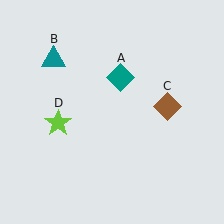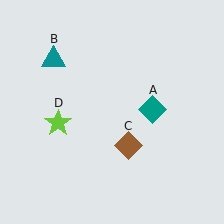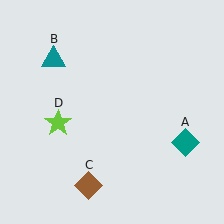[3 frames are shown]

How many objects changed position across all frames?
2 objects changed position: teal diamond (object A), brown diamond (object C).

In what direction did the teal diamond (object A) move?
The teal diamond (object A) moved down and to the right.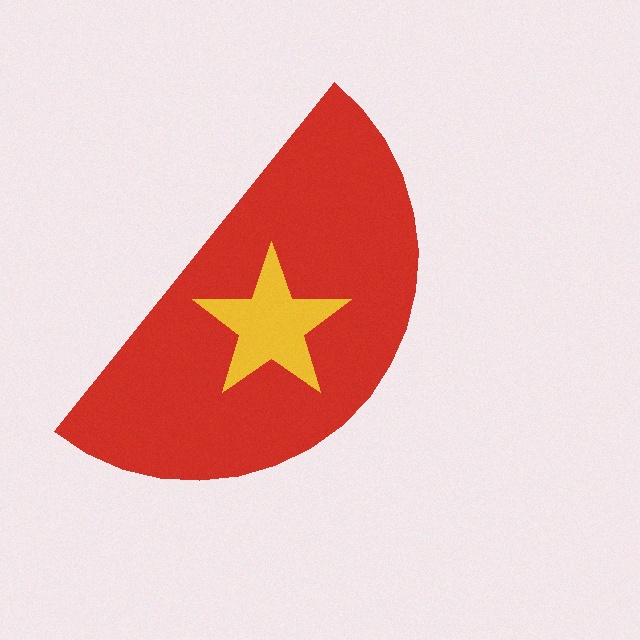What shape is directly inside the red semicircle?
The yellow star.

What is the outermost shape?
The red semicircle.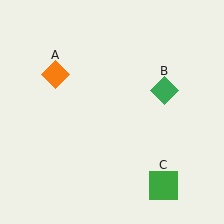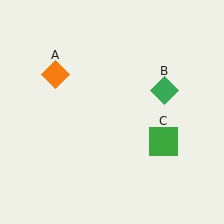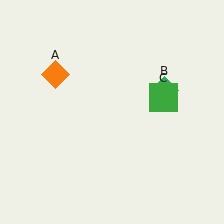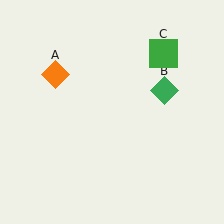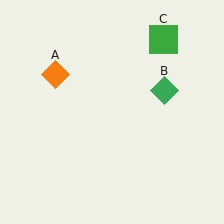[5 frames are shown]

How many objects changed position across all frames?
1 object changed position: green square (object C).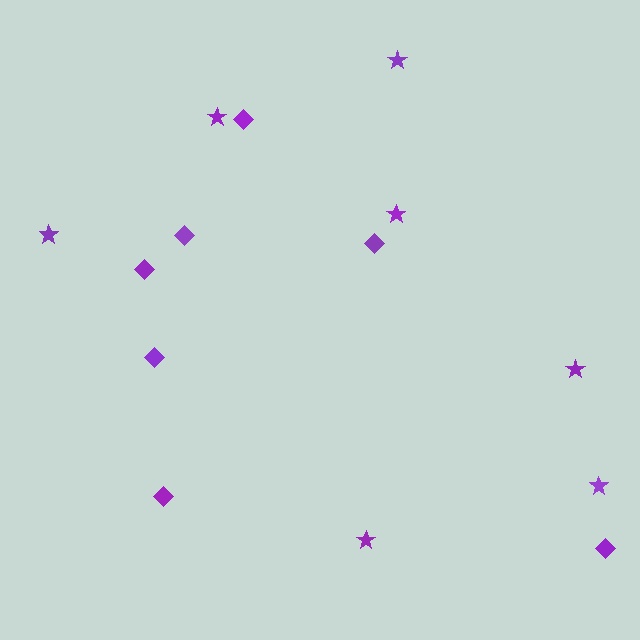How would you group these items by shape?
There are 2 groups: one group of stars (7) and one group of diamonds (7).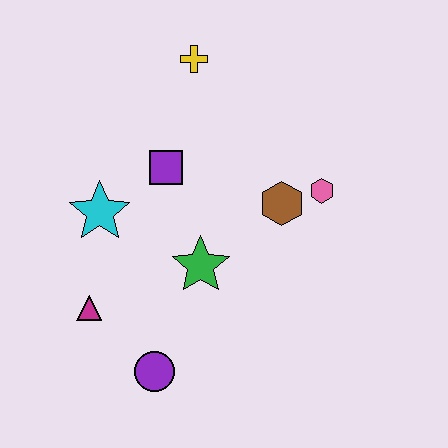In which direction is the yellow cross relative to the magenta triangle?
The yellow cross is above the magenta triangle.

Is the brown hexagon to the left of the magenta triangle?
No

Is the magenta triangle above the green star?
No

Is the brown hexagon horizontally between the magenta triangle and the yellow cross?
No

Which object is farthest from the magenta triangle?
The yellow cross is farthest from the magenta triangle.